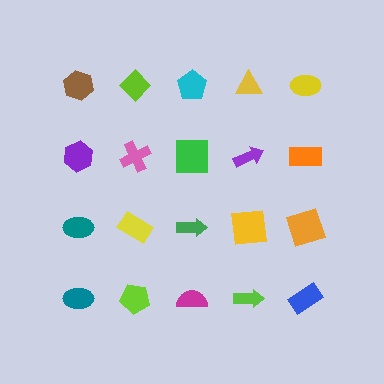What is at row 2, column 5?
An orange rectangle.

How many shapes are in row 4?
5 shapes.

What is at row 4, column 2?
A lime pentagon.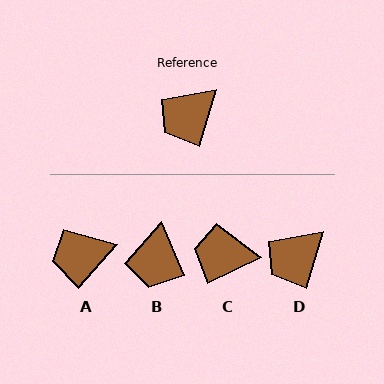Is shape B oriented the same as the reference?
No, it is off by about 40 degrees.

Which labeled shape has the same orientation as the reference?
D.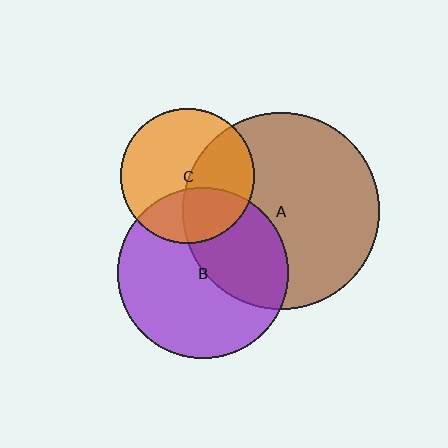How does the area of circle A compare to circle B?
Approximately 1.3 times.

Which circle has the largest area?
Circle A (brown).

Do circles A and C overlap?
Yes.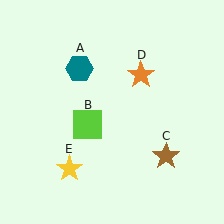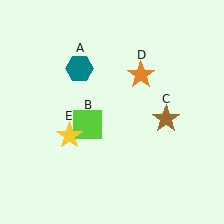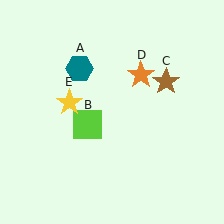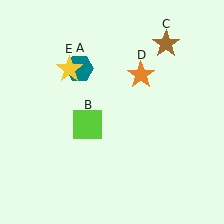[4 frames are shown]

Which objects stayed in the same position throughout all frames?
Teal hexagon (object A) and lime square (object B) and orange star (object D) remained stationary.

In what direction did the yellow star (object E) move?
The yellow star (object E) moved up.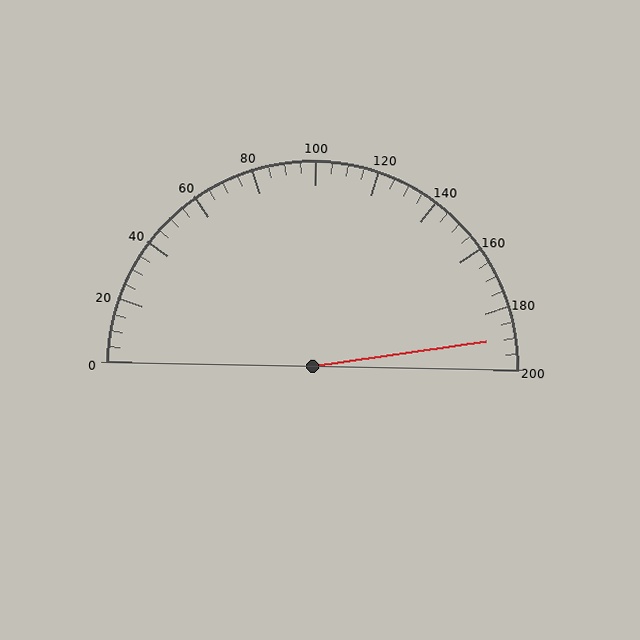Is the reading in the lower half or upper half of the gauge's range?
The reading is in the upper half of the range (0 to 200).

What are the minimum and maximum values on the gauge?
The gauge ranges from 0 to 200.